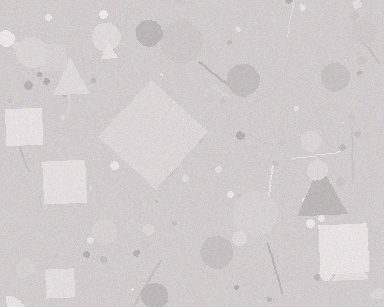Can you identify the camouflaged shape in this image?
The camouflaged shape is a diamond.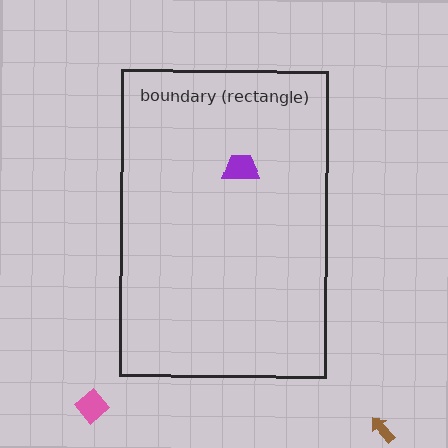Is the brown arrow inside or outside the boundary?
Outside.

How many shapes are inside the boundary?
1 inside, 2 outside.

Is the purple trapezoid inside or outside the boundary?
Inside.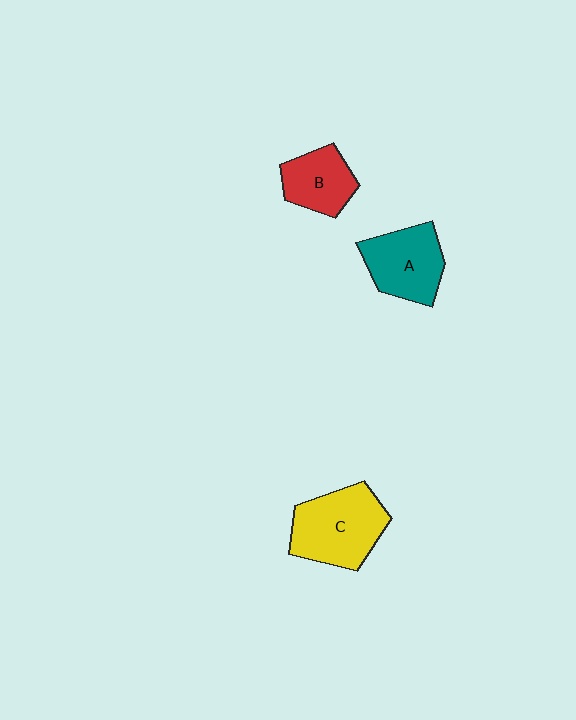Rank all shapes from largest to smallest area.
From largest to smallest: C (yellow), A (teal), B (red).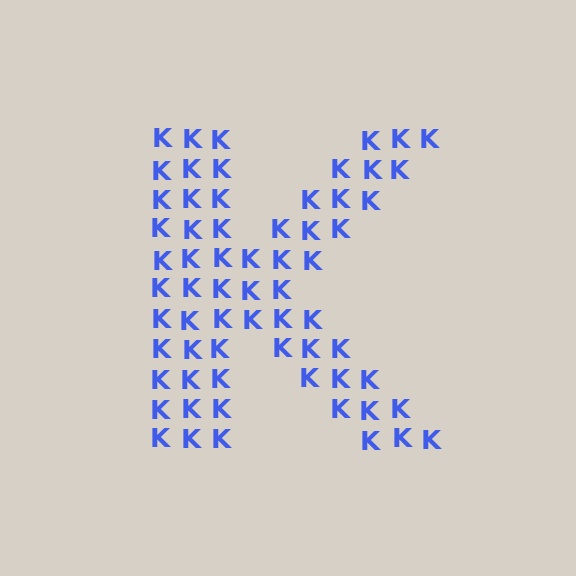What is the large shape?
The large shape is the letter K.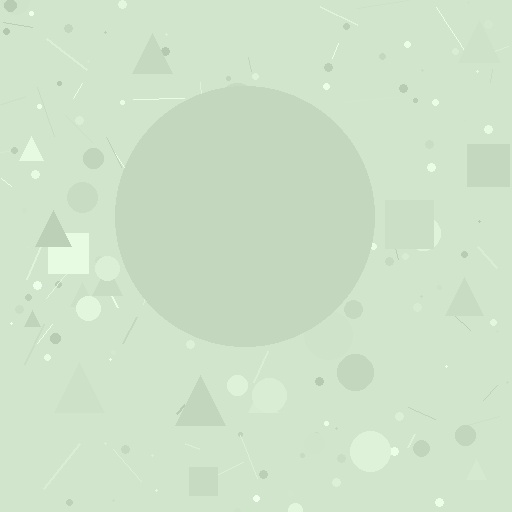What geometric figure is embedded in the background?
A circle is embedded in the background.